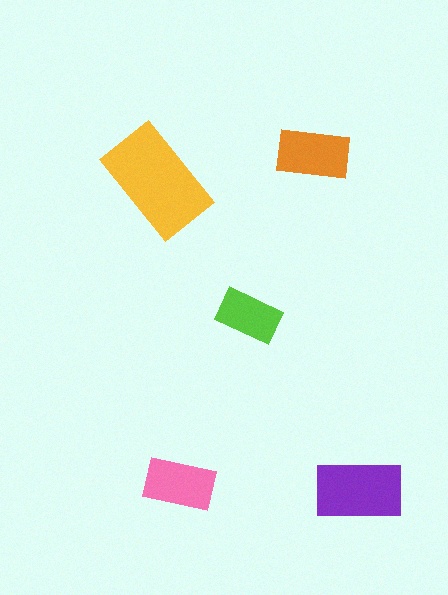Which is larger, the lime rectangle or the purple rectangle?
The purple one.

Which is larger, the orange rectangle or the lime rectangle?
The orange one.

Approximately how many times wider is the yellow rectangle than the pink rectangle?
About 1.5 times wider.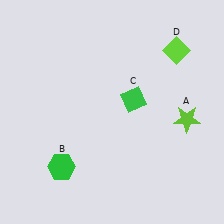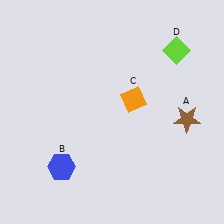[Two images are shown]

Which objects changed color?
A changed from lime to brown. B changed from green to blue. C changed from green to orange.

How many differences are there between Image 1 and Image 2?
There are 3 differences between the two images.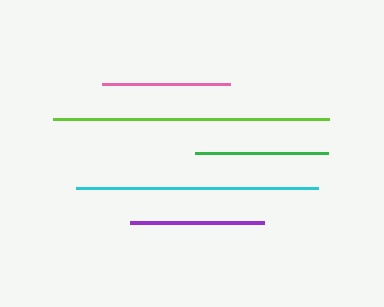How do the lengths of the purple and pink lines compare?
The purple and pink lines are approximately the same length.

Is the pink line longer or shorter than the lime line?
The lime line is longer than the pink line.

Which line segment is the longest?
The lime line is the longest at approximately 276 pixels.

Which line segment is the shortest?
The pink line is the shortest at approximately 127 pixels.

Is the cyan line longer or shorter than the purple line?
The cyan line is longer than the purple line.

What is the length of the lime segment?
The lime segment is approximately 276 pixels long.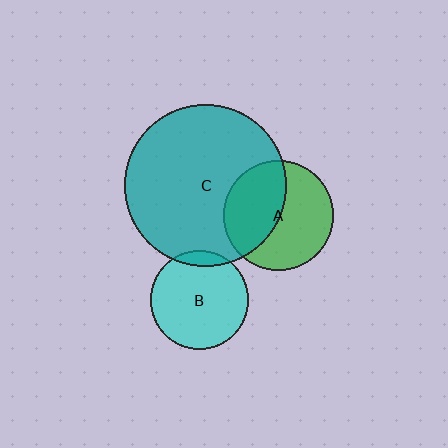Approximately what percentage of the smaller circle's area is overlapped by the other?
Approximately 45%.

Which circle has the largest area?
Circle C (teal).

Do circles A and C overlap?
Yes.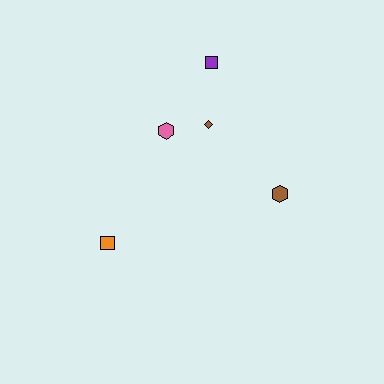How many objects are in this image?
There are 5 objects.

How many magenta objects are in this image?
There are no magenta objects.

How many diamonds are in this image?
There is 1 diamond.